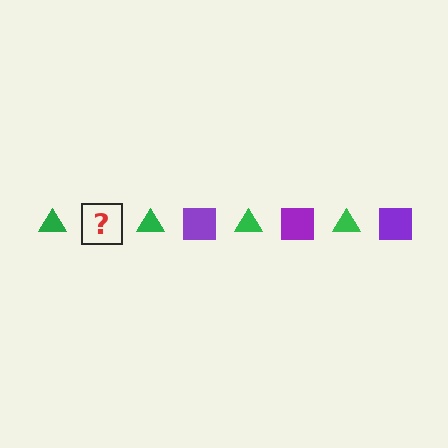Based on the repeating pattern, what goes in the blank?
The blank should be a purple square.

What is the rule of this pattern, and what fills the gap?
The rule is that the pattern alternates between green triangle and purple square. The gap should be filled with a purple square.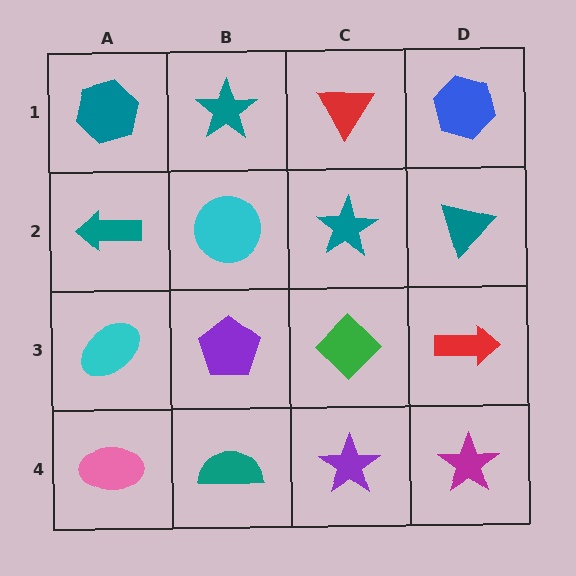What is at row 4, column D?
A magenta star.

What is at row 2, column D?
A teal triangle.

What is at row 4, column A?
A pink ellipse.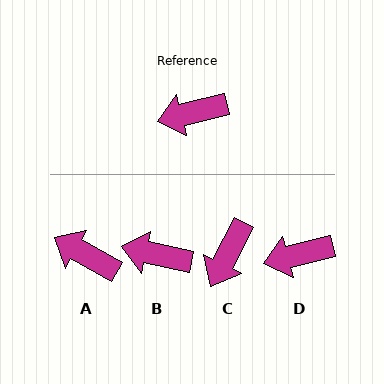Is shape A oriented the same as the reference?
No, it is off by about 42 degrees.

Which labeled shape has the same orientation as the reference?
D.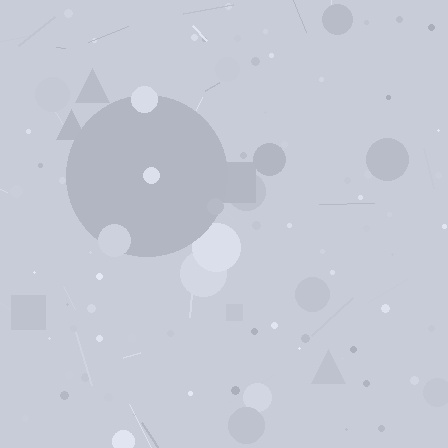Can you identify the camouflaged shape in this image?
The camouflaged shape is a circle.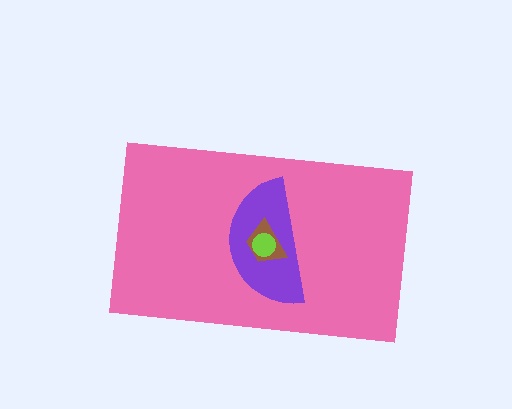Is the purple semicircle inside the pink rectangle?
Yes.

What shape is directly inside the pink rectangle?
The purple semicircle.